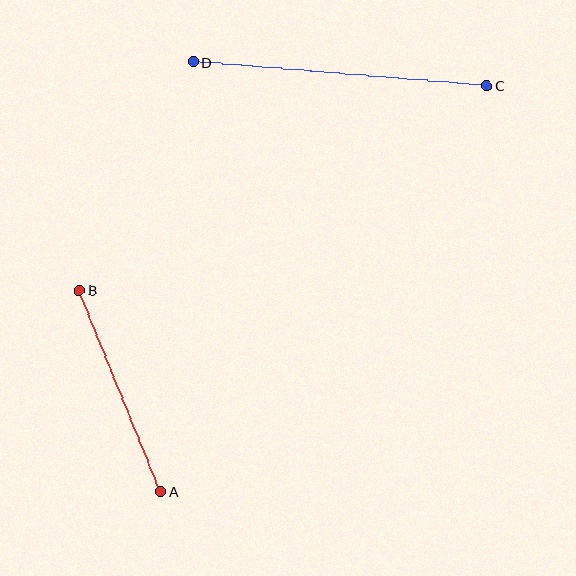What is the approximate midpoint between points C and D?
The midpoint is at approximately (340, 74) pixels.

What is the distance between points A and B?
The distance is approximately 217 pixels.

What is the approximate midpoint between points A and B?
The midpoint is at approximately (120, 391) pixels.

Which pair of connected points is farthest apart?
Points C and D are farthest apart.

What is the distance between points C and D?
The distance is approximately 295 pixels.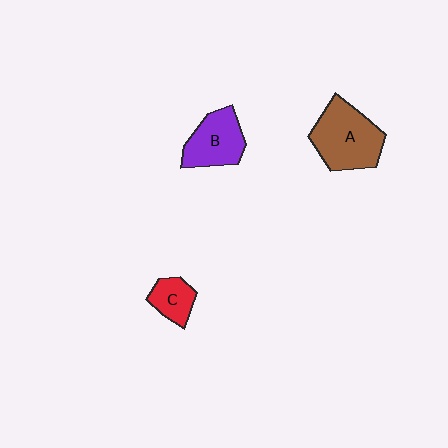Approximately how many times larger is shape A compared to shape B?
Approximately 1.3 times.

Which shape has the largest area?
Shape A (brown).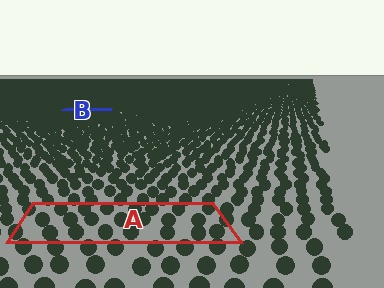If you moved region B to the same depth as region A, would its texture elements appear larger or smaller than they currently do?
They would appear larger. At a closer depth, the same texture elements are projected at a bigger on-screen size.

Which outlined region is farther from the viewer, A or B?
Region B is farther from the viewer — the texture elements inside it appear smaller and more densely packed.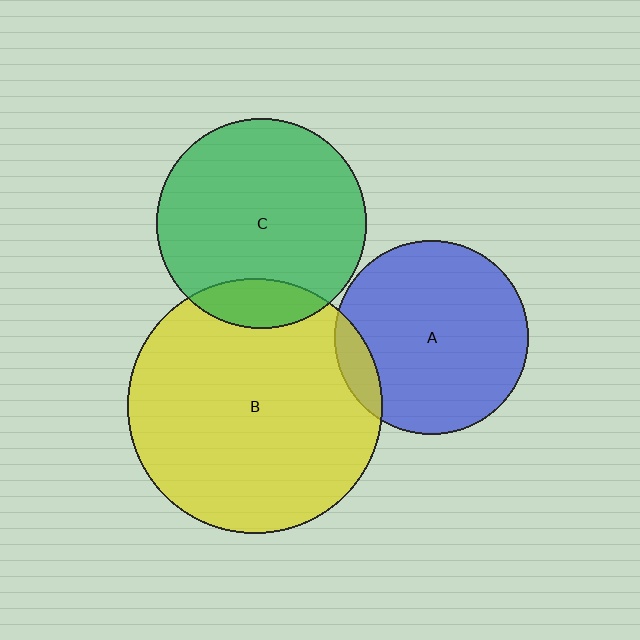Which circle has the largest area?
Circle B (yellow).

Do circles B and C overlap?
Yes.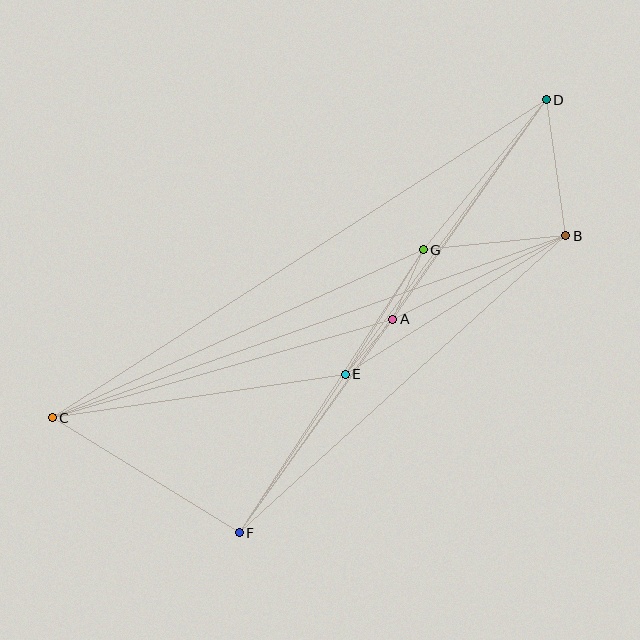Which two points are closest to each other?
Points A and E are closest to each other.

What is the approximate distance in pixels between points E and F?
The distance between E and F is approximately 191 pixels.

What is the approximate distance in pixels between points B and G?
The distance between B and G is approximately 143 pixels.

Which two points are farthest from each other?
Points C and D are farthest from each other.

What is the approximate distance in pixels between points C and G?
The distance between C and G is approximately 407 pixels.